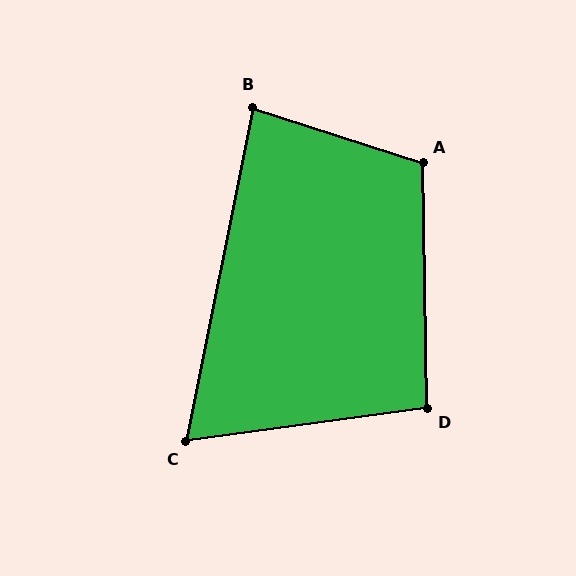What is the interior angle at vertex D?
Approximately 97 degrees (obtuse).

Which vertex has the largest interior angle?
A, at approximately 109 degrees.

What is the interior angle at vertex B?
Approximately 83 degrees (acute).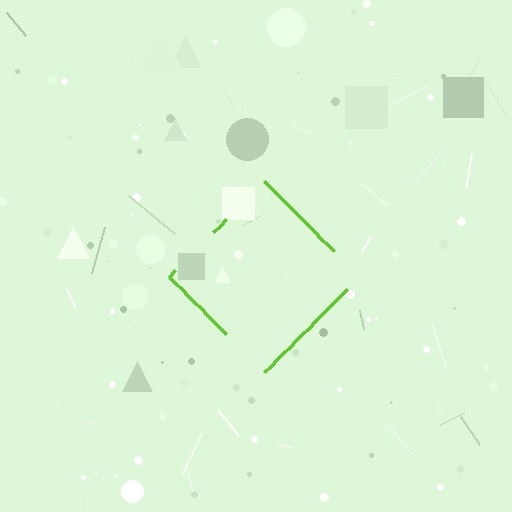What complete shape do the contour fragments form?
The contour fragments form a diamond.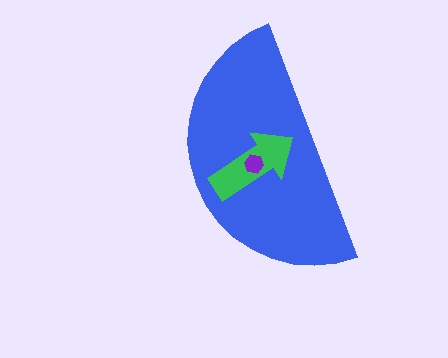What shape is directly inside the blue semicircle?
The green arrow.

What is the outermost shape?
The blue semicircle.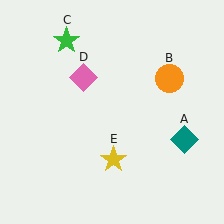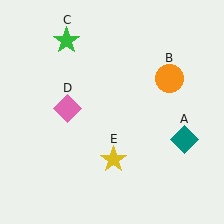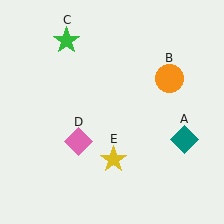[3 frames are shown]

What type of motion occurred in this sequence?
The pink diamond (object D) rotated counterclockwise around the center of the scene.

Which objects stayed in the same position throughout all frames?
Teal diamond (object A) and orange circle (object B) and green star (object C) and yellow star (object E) remained stationary.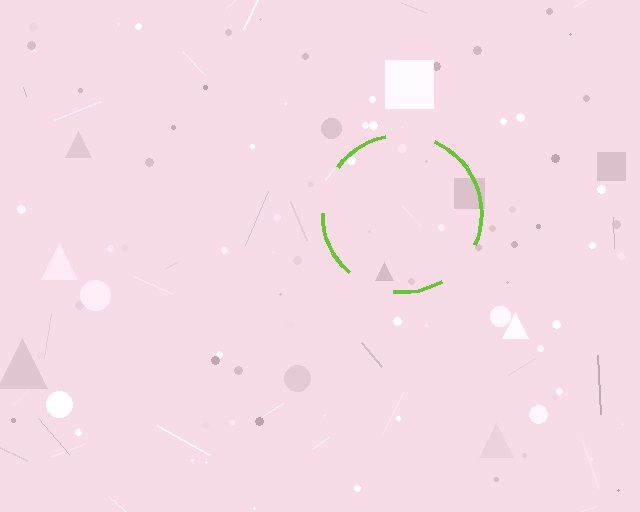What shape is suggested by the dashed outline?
The dashed outline suggests a circle.